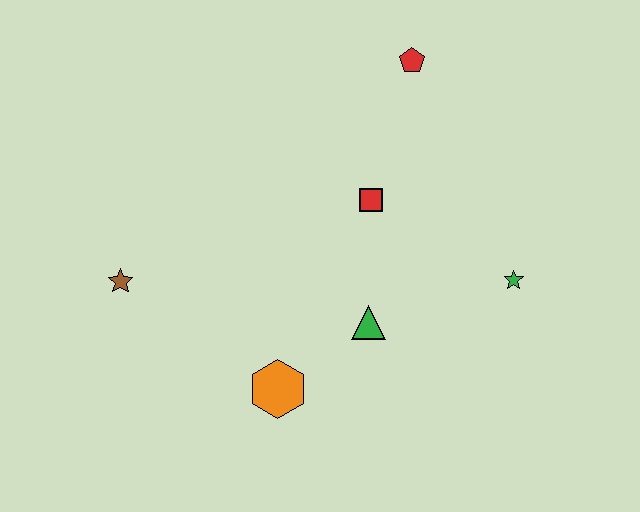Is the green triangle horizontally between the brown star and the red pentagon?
Yes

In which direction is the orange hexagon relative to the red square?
The orange hexagon is below the red square.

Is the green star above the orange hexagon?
Yes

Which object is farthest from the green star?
The brown star is farthest from the green star.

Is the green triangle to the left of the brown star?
No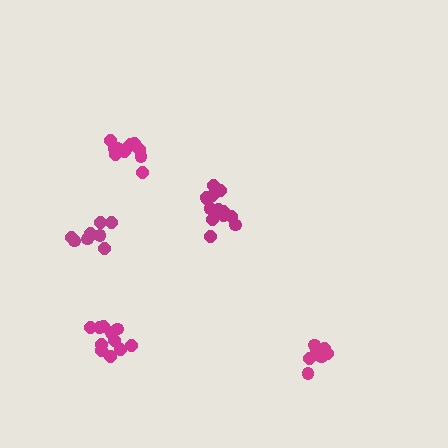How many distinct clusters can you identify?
There are 5 distinct clusters.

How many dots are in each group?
Group 1: 9 dots, Group 2: 8 dots, Group 3: 11 dots, Group 4: 11 dots, Group 5: 13 dots (52 total).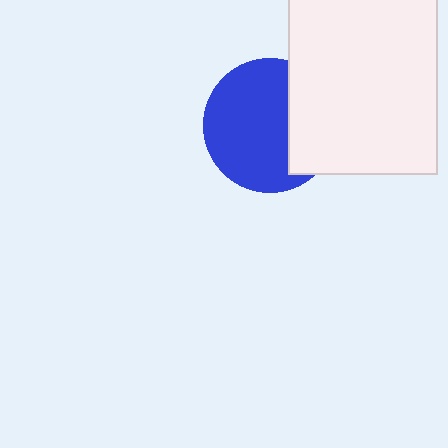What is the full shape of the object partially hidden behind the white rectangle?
The partially hidden object is a blue circle.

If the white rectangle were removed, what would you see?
You would see the complete blue circle.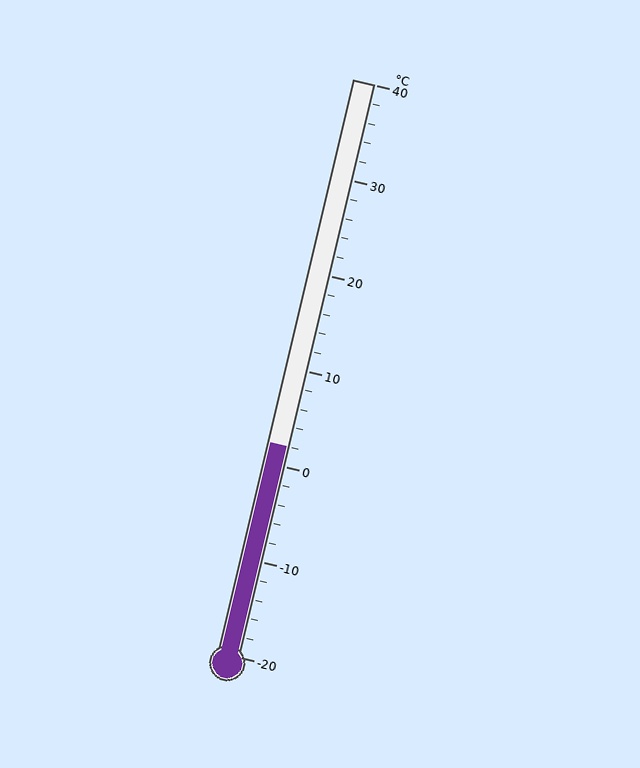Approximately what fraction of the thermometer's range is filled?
The thermometer is filled to approximately 35% of its range.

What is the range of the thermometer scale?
The thermometer scale ranges from -20°C to 40°C.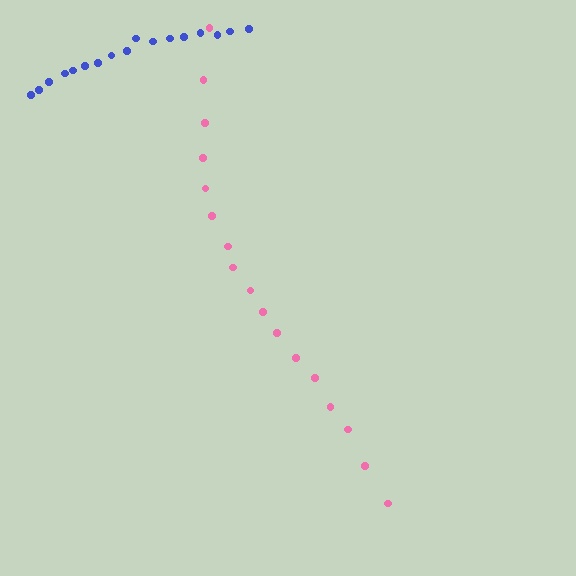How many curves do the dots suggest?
There are 2 distinct paths.